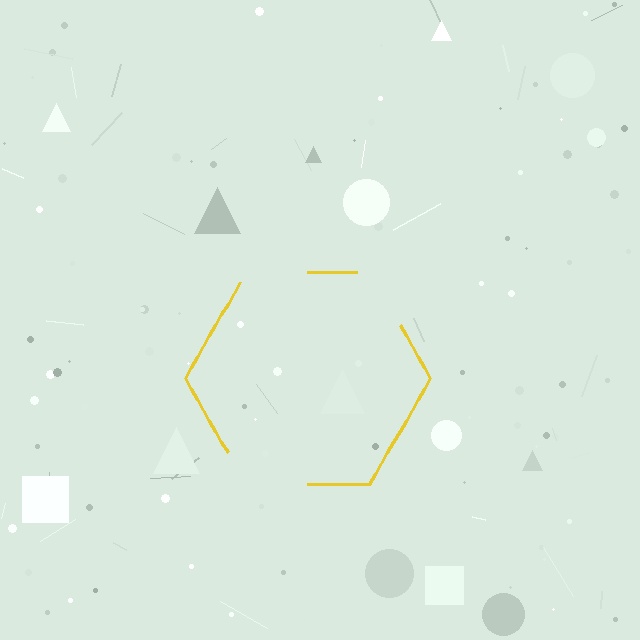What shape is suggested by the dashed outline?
The dashed outline suggests a hexagon.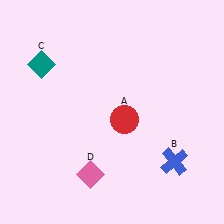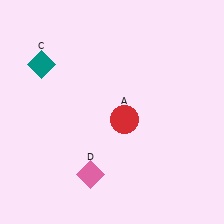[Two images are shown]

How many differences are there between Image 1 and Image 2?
There is 1 difference between the two images.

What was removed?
The blue cross (B) was removed in Image 2.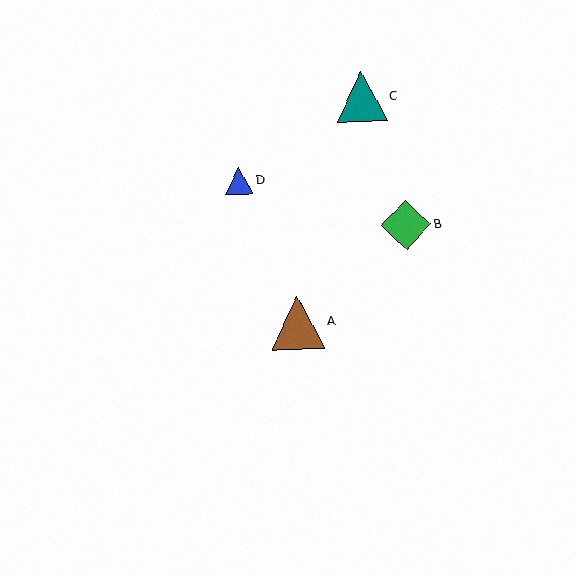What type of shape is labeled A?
Shape A is a brown triangle.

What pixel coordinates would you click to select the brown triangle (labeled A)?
Click at (298, 322) to select the brown triangle A.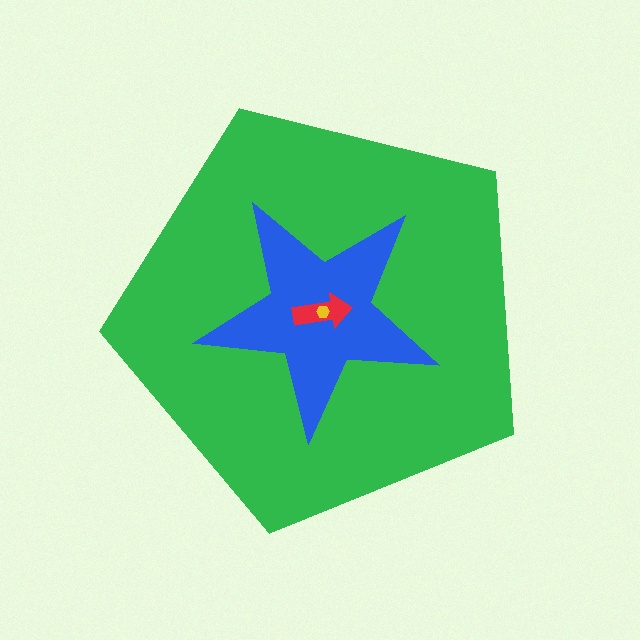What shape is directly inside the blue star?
The red arrow.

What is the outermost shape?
The green pentagon.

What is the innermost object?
The yellow hexagon.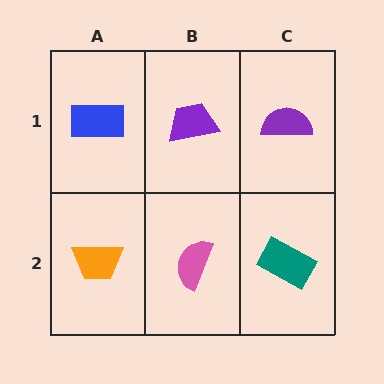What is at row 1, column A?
A blue rectangle.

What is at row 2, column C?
A teal rectangle.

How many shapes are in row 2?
3 shapes.